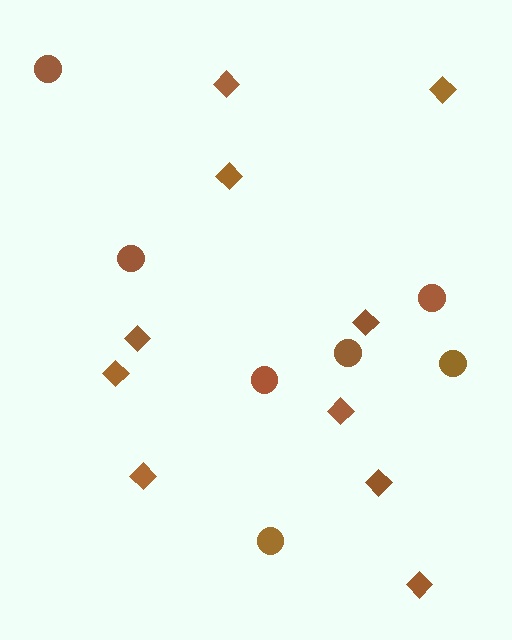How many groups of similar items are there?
There are 2 groups: one group of diamonds (10) and one group of circles (7).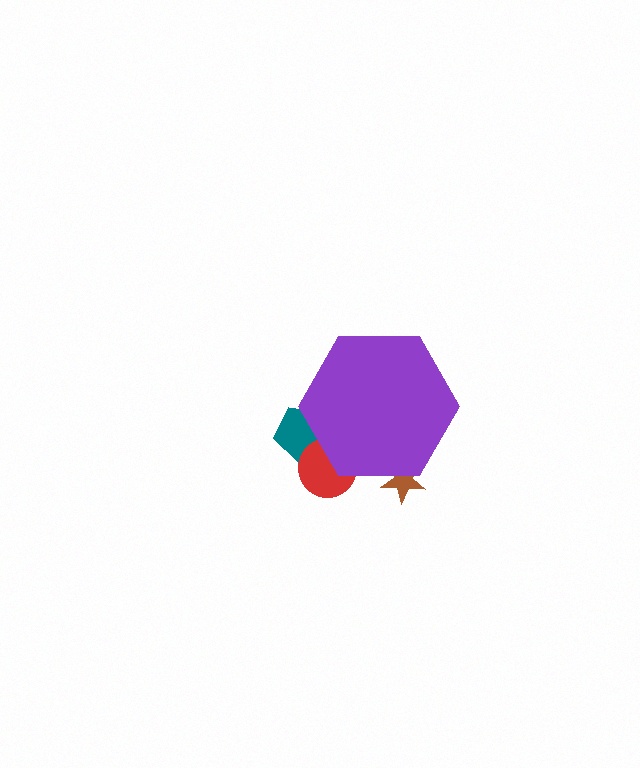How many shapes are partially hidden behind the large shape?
3 shapes are partially hidden.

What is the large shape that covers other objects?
A purple hexagon.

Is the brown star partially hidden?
Yes, the brown star is partially hidden behind the purple hexagon.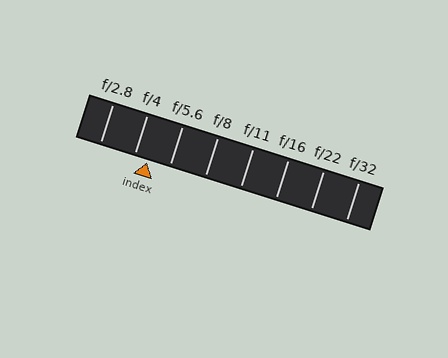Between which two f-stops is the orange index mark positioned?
The index mark is between f/4 and f/5.6.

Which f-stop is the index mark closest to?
The index mark is closest to f/4.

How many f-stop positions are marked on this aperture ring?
There are 8 f-stop positions marked.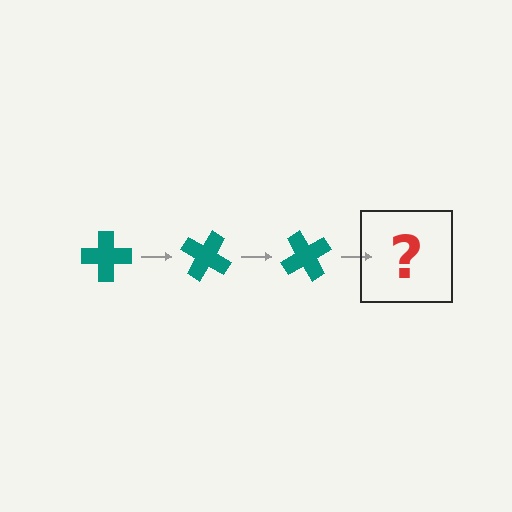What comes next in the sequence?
The next element should be a teal cross rotated 90 degrees.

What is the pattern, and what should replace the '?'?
The pattern is that the cross rotates 30 degrees each step. The '?' should be a teal cross rotated 90 degrees.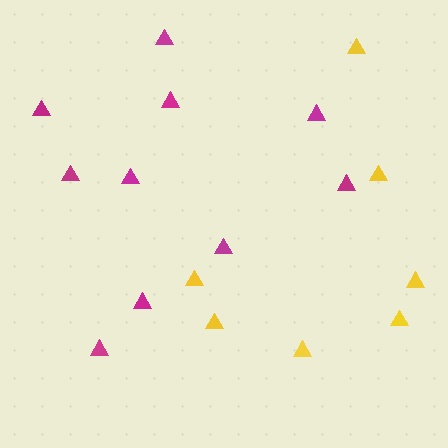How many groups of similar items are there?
There are 2 groups: one group of magenta triangles (10) and one group of yellow triangles (7).